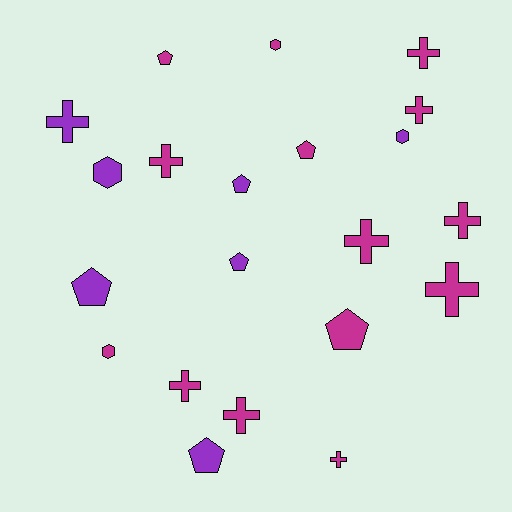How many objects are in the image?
There are 21 objects.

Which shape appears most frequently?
Cross, with 10 objects.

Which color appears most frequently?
Magenta, with 14 objects.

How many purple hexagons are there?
There are 2 purple hexagons.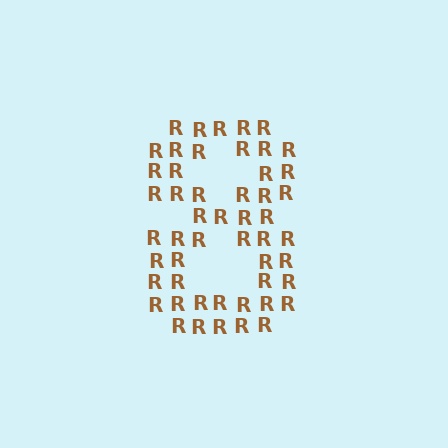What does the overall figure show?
The overall figure shows the digit 8.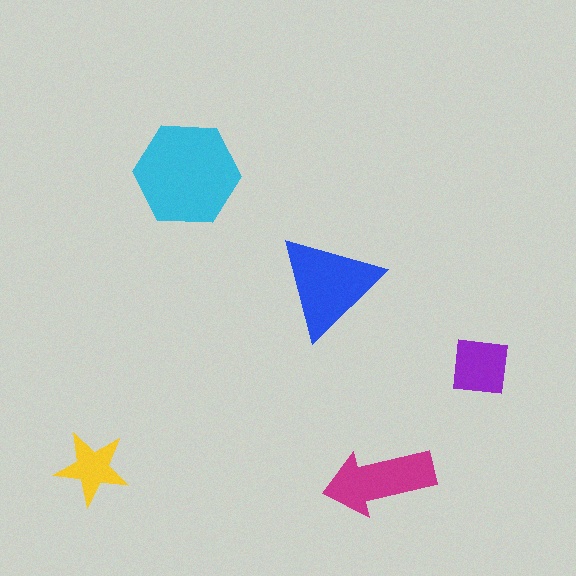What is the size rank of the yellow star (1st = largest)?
5th.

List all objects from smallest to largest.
The yellow star, the purple square, the magenta arrow, the blue triangle, the cyan hexagon.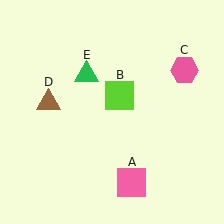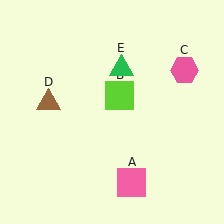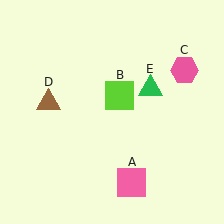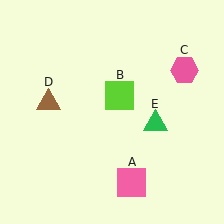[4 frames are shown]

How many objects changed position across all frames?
1 object changed position: green triangle (object E).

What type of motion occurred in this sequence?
The green triangle (object E) rotated clockwise around the center of the scene.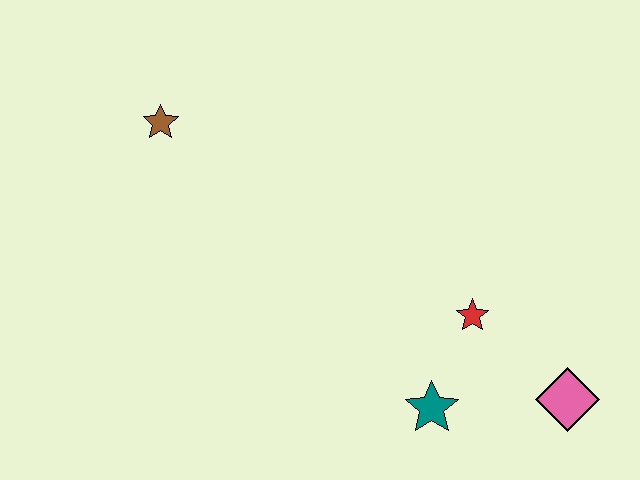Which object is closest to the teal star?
The red star is closest to the teal star.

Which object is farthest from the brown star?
The pink diamond is farthest from the brown star.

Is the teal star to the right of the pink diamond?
No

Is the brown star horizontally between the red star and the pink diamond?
No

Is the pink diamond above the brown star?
No